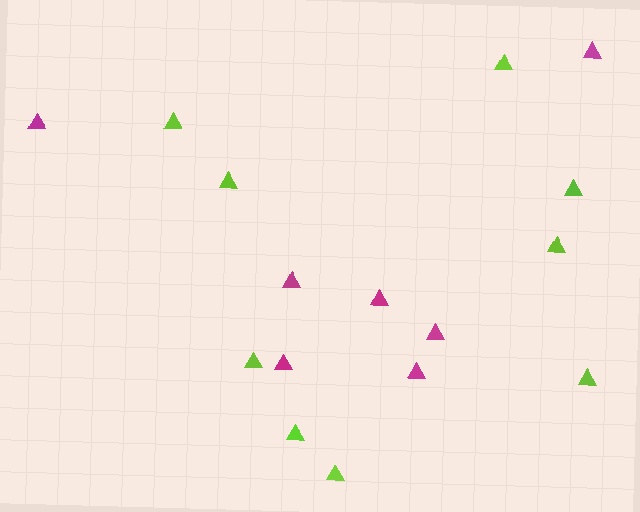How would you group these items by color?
There are 2 groups: one group of magenta triangles (7) and one group of lime triangles (9).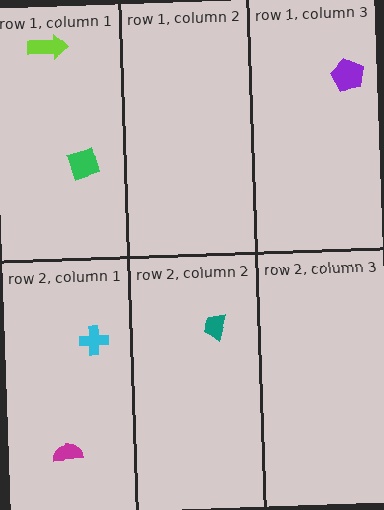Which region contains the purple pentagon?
The row 1, column 3 region.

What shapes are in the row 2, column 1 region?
The cyan cross, the magenta semicircle.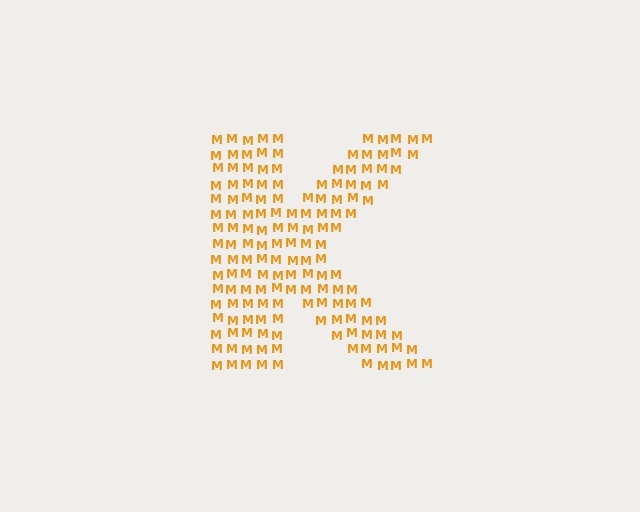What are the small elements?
The small elements are letter M's.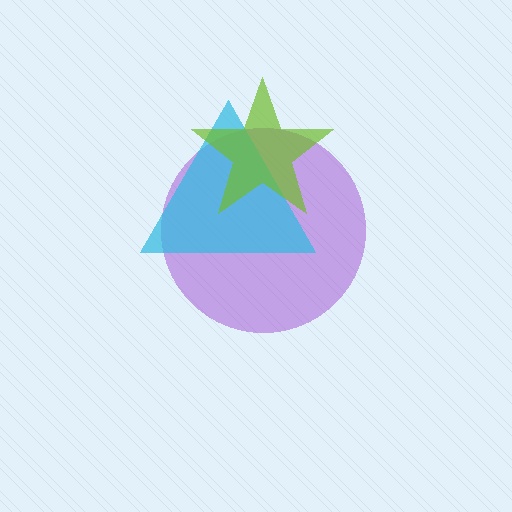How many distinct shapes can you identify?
There are 3 distinct shapes: a purple circle, a cyan triangle, a lime star.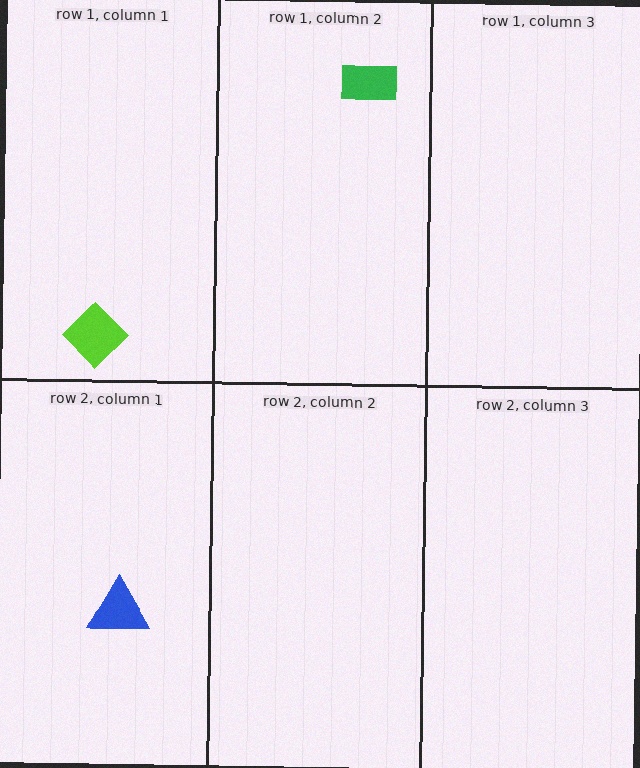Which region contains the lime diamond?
The row 1, column 1 region.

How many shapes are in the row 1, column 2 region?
1.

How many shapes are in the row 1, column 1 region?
1.